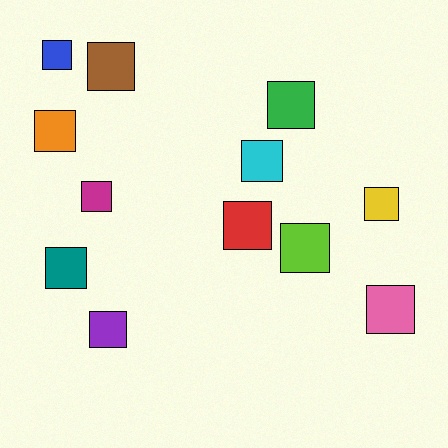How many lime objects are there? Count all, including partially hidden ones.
There is 1 lime object.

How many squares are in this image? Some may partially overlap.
There are 12 squares.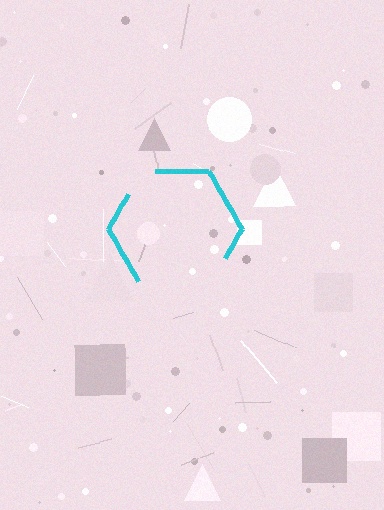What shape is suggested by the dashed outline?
The dashed outline suggests a hexagon.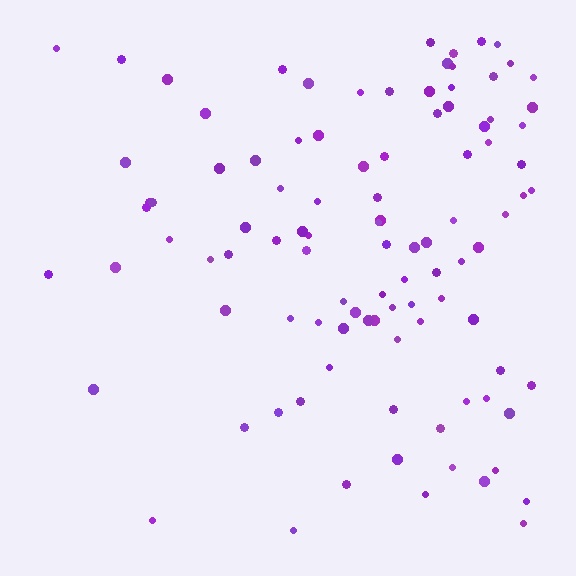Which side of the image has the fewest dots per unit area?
The left.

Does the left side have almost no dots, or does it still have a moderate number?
Still a moderate number, just noticeably fewer than the right.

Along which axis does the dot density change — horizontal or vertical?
Horizontal.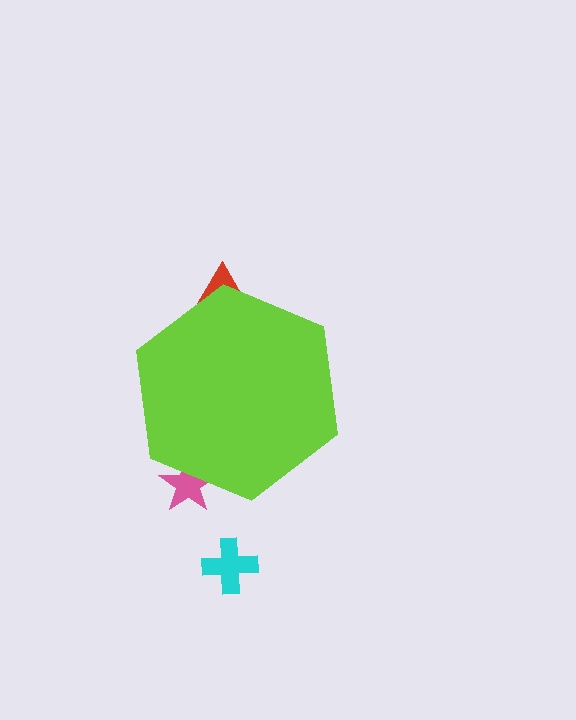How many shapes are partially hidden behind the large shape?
2 shapes are partially hidden.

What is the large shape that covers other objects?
A lime hexagon.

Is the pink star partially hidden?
Yes, the pink star is partially hidden behind the lime hexagon.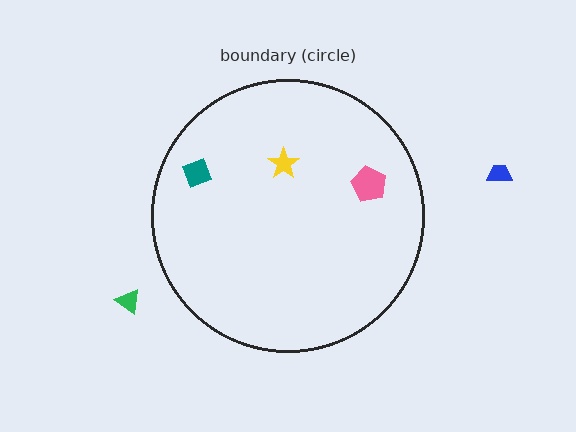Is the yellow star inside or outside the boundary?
Inside.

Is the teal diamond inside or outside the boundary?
Inside.